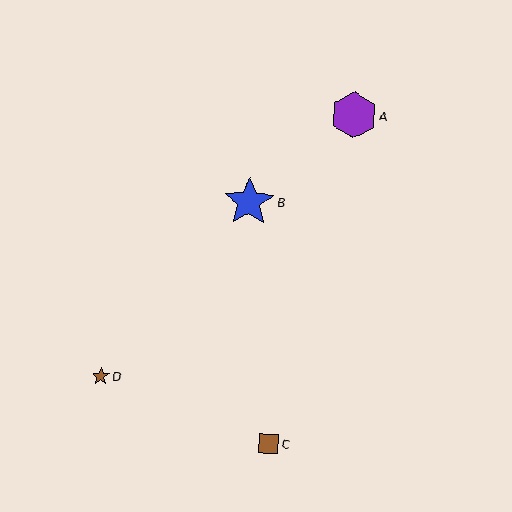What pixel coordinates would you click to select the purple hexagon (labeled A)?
Click at (354, 115) to select the purple hexagon A.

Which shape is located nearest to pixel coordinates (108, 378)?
The brown star (labeled D) at (101, 376) is nearest to that location.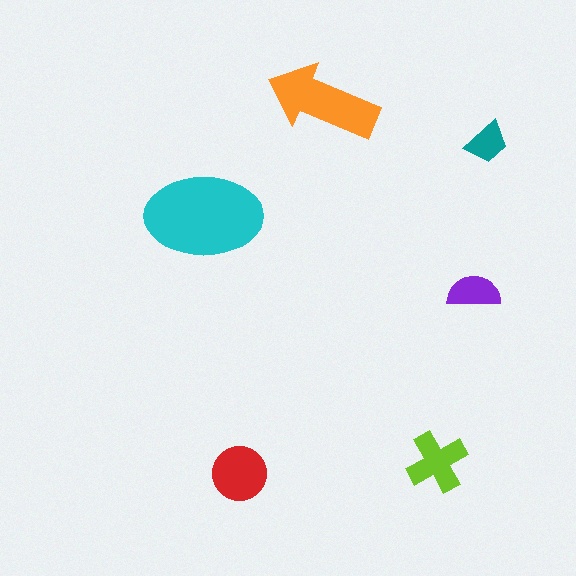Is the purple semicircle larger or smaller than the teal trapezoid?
Larger.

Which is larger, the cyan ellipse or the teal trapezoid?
The cyan ellipse.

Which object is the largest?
The cyan ellipse.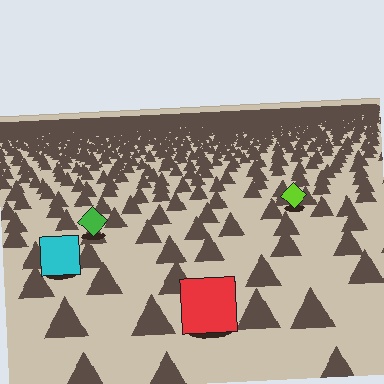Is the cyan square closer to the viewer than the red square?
No. The red square is closer — you can tell from the texture gradient: the ground texture is coarser near it.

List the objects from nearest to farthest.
From nearest to farthest: the red square, the cyan square, the green diamond, the lime diamond.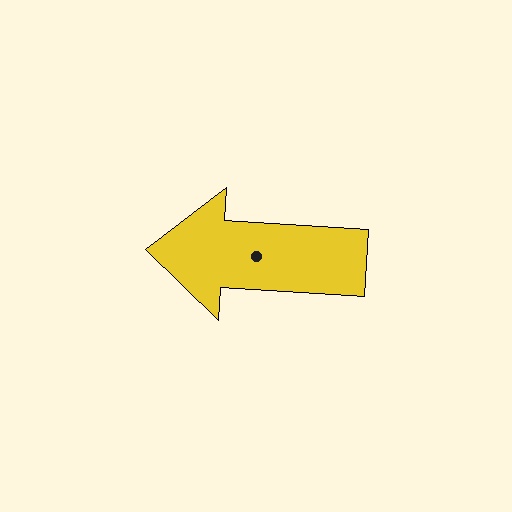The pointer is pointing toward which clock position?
Roughly 9 o'clock.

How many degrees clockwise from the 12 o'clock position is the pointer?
Approximately 274 degrees.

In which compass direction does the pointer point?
West.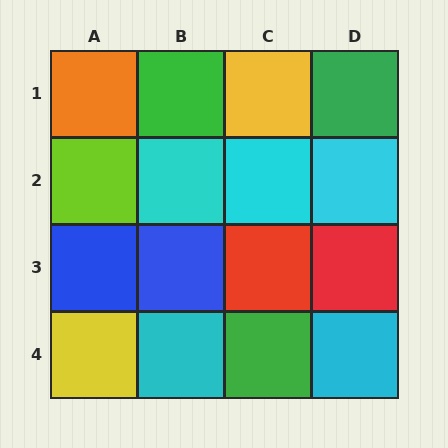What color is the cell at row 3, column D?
Red.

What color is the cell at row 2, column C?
Cyan.